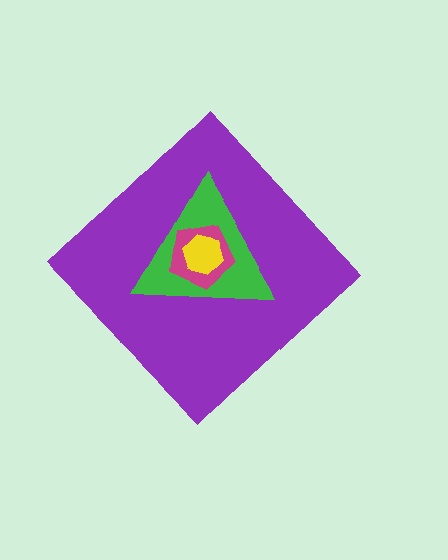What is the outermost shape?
The purple diamond.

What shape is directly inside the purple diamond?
The green triangle.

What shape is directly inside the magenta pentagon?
The yellow hexagon.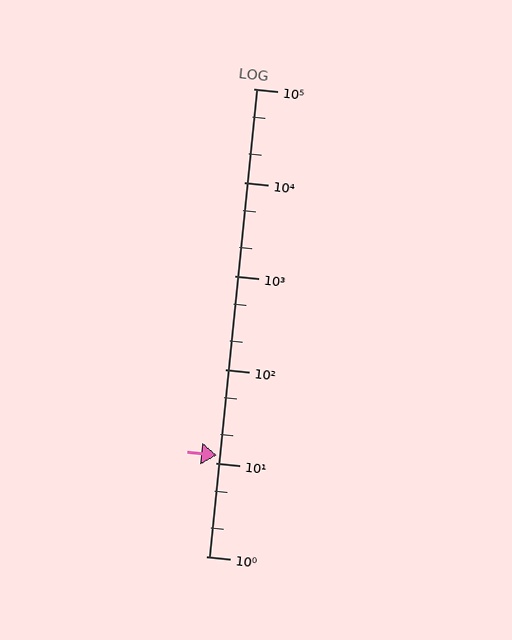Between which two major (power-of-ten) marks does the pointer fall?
The pointer is between 10 and 100.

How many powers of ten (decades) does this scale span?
The scale spans 5 decades, from 1 to 100000.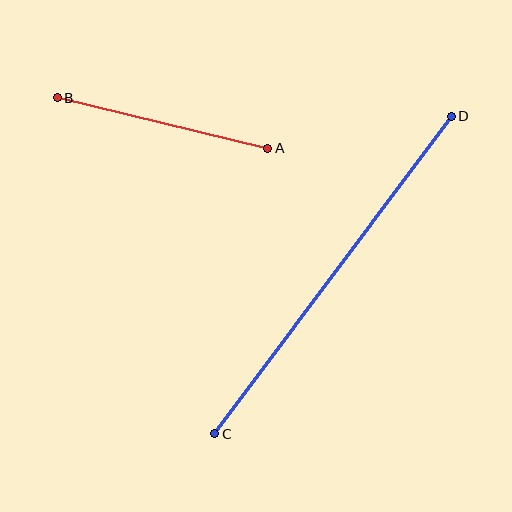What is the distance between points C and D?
The distance is approximately 396 pixels.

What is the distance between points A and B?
The distance is approximately 217 pixels.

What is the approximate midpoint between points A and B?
The midpoint is at approximately (162, 123) pixels.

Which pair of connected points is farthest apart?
Points C and D are farthest apart.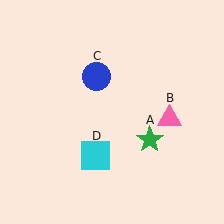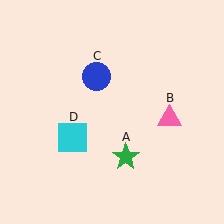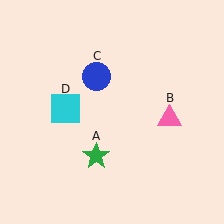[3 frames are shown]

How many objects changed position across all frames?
2 objects changed position: green star (object A), cyan square (object D).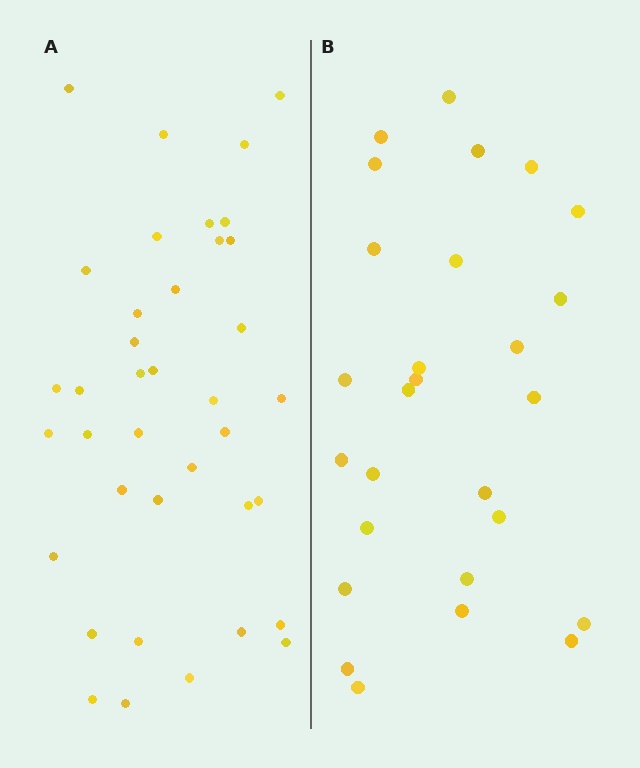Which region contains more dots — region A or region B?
Region A (the left region) has more dots.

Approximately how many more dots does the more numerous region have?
Region A has roughly 12 or so more dots than region B.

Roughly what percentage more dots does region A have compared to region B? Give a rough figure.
About 40% more.